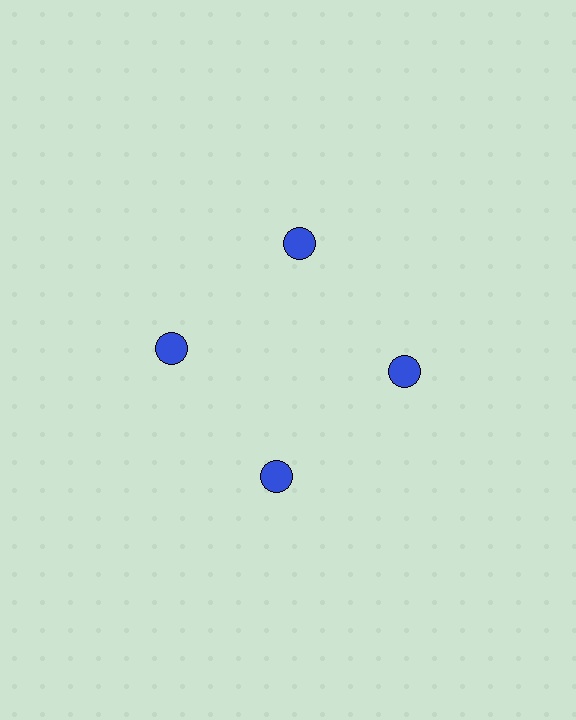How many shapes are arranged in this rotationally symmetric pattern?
There are 4 shapes, arranged in 4 groups of 1.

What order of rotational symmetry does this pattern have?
This pattern has 4-fold rotational symmetry.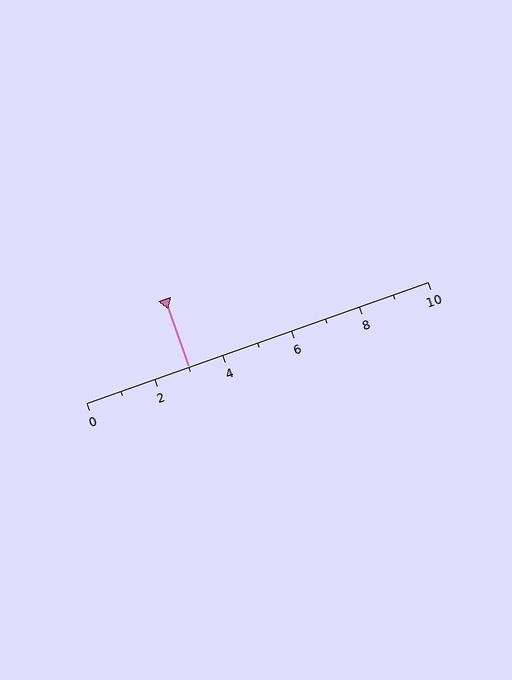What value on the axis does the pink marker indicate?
The marker indicates approximately 3.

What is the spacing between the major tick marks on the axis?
The major ticks are spaced 2 apart.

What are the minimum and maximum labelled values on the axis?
The axis runs from 0 to 10.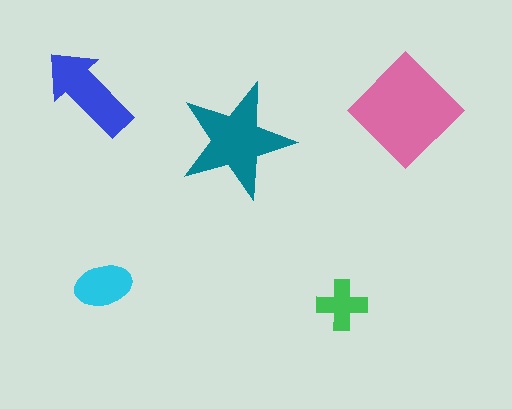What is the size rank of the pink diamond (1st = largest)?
1st.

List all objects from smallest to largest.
The green cross, the cyan ellipse, the blue arrow, the teal star, the pink diamond.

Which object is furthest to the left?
The blue arrow is leftmost.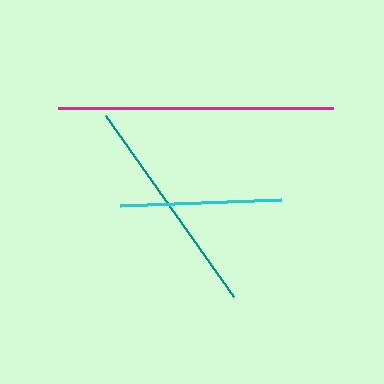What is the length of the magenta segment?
The magenta segment is approximately 274 pixels long.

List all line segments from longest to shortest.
From longest to shortest: magenta, teal, cyan.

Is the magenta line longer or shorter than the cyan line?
The magenta line is longer than the cyan line.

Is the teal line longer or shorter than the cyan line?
The teal line is longer than the cyan line.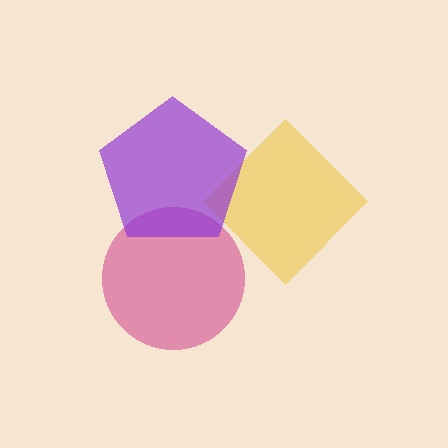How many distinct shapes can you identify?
There are 3 distinct shapes: a pink circle, a yellow diamond, a purple pentagon.